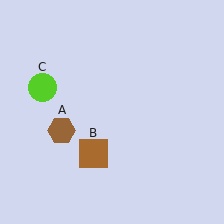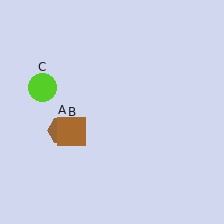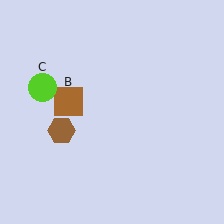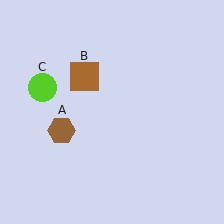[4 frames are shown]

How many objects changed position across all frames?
1 object changed position: brown square (object B).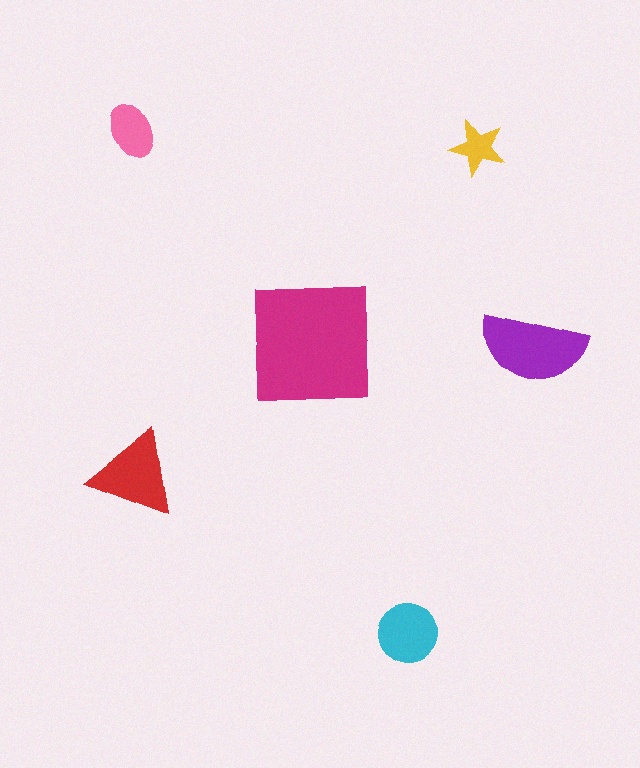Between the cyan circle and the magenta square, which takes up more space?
The magenta square.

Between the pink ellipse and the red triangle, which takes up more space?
The red triangle.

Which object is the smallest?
The yellow star.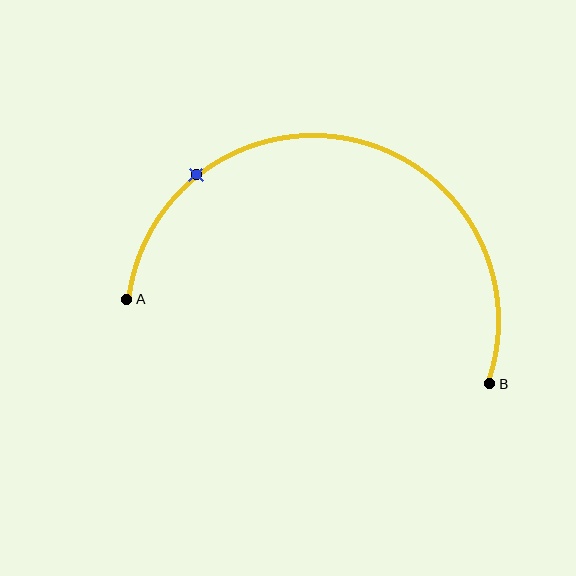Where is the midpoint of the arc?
The arc midpoint is the point on the curve farthest from the straight line joining A and B. It sits above that line.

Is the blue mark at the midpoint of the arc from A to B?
No. The blue mark lies on the arc but is closer to endpoint A. The arc midpoint would be at the point on the curve equidistant along the arc from both A and B.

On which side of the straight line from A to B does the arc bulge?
The arc bulges above the straight line connecting A and B.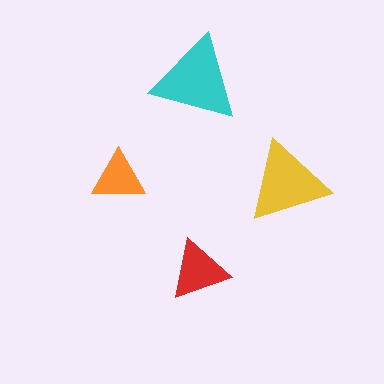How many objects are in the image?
There are 4 objects in the image.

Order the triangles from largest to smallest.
the cyan one, the yellow one, the red one, the orange one.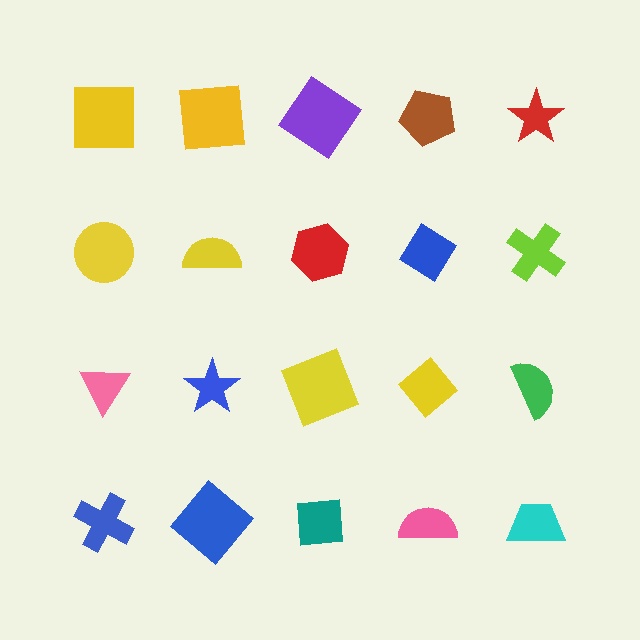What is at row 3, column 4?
A yellow diamond.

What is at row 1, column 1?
A yellow square.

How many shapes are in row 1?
5 shapes.